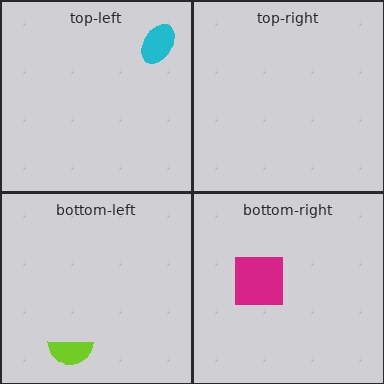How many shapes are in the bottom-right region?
1.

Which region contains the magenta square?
The bottom-right region.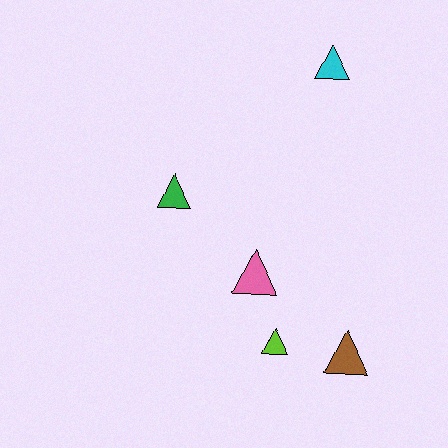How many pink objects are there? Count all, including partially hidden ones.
There is 1 pink object.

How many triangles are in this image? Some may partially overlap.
There are 5 triangles.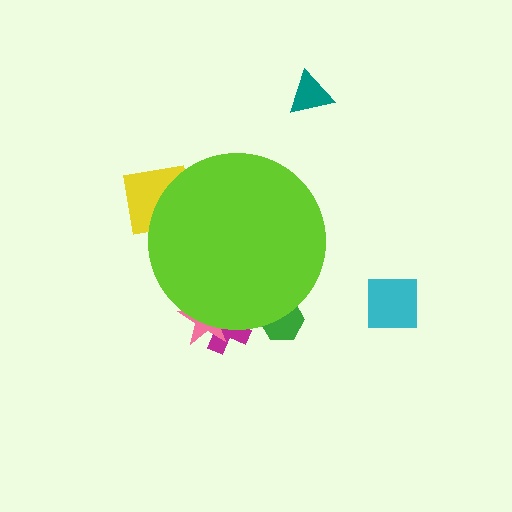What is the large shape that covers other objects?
A lime circle.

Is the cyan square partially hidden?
No, the cyan square is fully visible.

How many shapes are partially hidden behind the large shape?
4 shapes are partially hidden.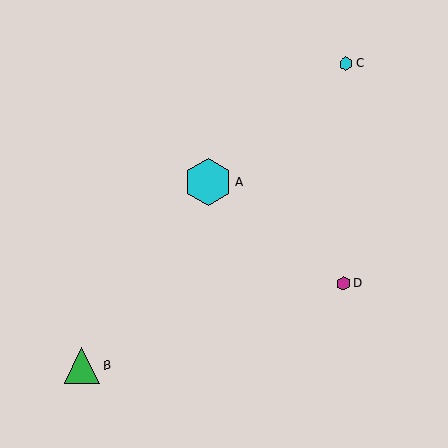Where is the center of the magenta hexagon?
The center of the magenta hexagon is at (343, 284).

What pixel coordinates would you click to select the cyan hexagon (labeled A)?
Click at (208, 182) to select the cyan hexagon A.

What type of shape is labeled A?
Shape A is a cyan hexagon.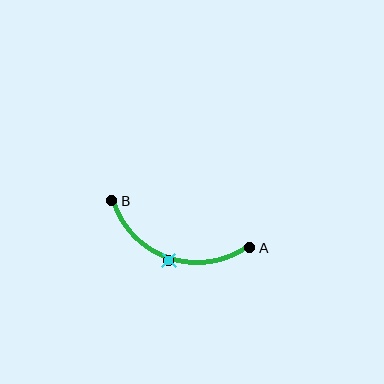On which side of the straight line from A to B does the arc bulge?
The arc bulges below the straight line connecting A and B.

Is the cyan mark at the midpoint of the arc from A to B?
Yes. The cyan mark lies on the arc at equal arc-length from both A and B — it is the arc midpoint.